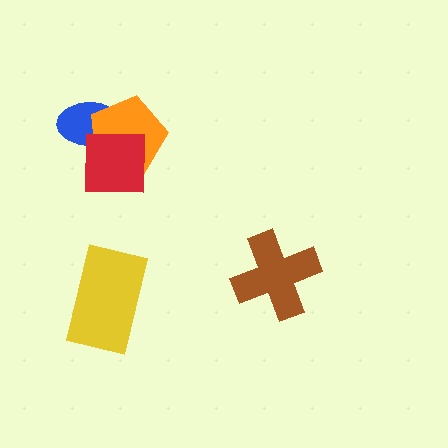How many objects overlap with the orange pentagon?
2 objects overlap with the orange pentagon.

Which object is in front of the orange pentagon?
The red square is in front of the orange pentagon.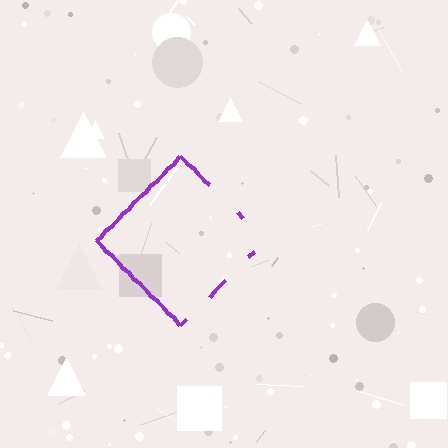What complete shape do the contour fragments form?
The contour fragments form a diamond.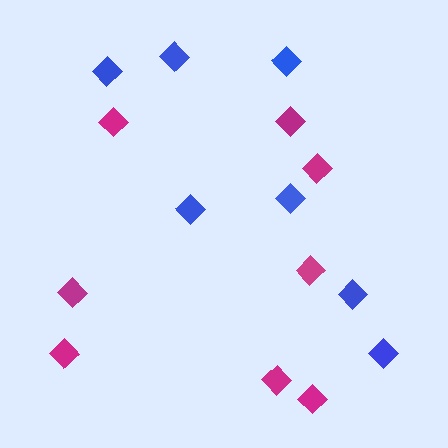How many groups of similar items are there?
There are 2 groups: one group of magenta diamonds (8) and one group of blue diamonds (7).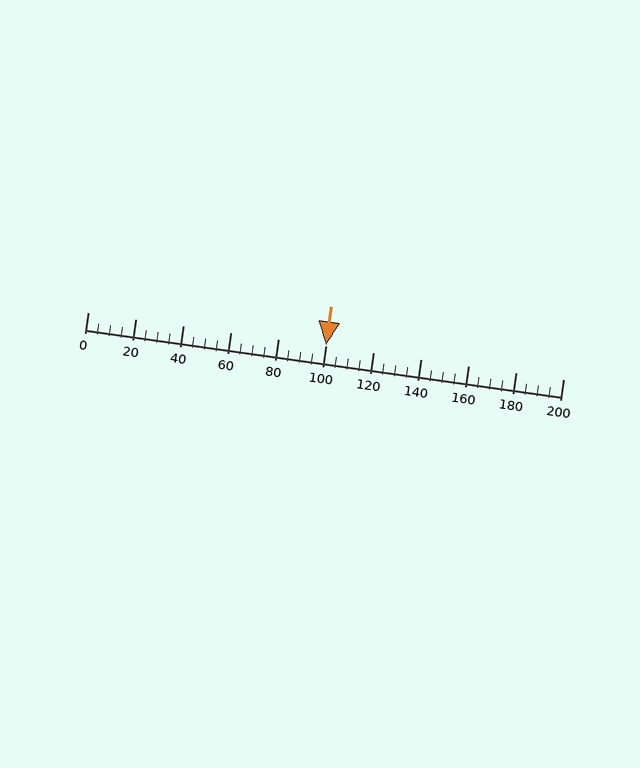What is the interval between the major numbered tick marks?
The major tick marks are spaced 20 units apart.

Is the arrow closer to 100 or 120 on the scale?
The arrow is closer to 100.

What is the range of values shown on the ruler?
The ruler shows values from 0 to 200.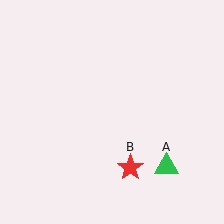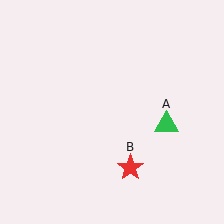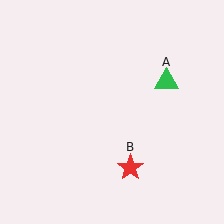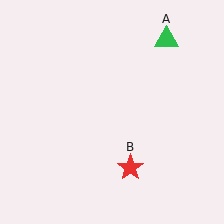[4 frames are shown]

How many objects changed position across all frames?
1 object changed position: green triangle (object A).